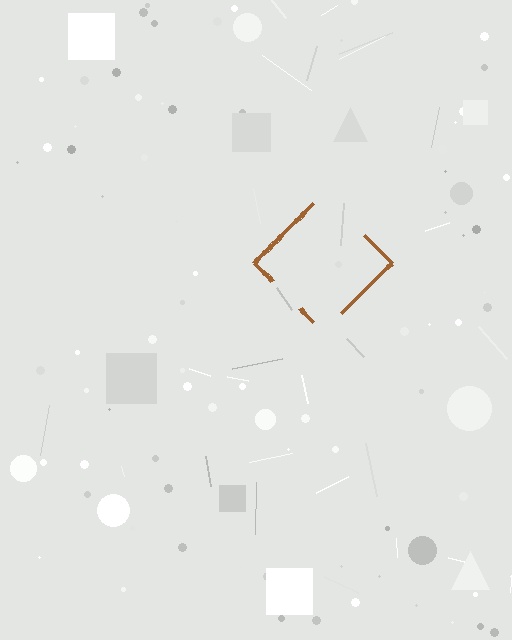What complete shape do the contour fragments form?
The contour fragments form a diamond.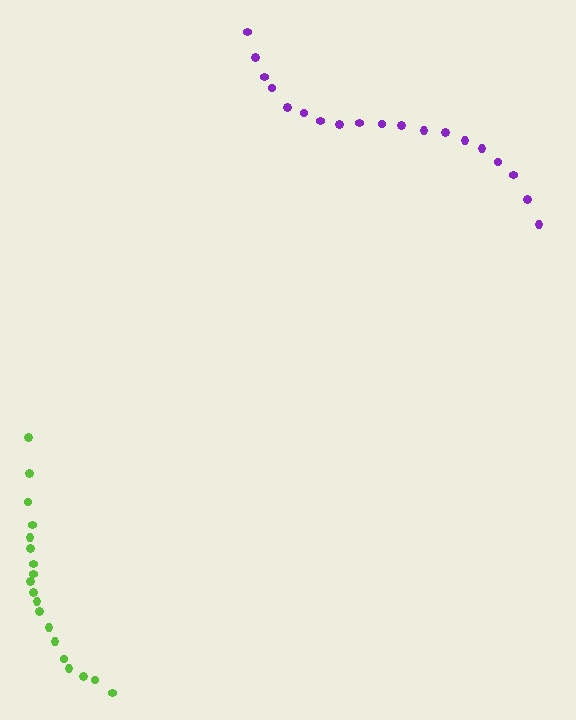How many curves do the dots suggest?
There are 2 distinct paths.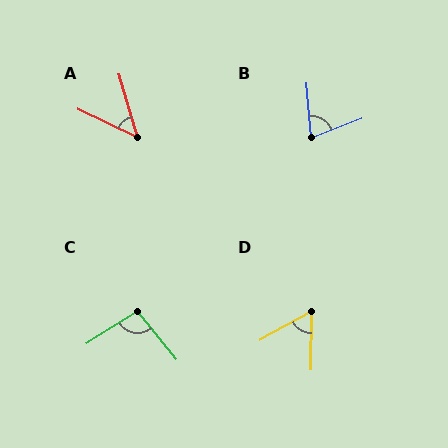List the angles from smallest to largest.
A (48°), D (61°), B (74°), C (97°).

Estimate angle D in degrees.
Approximately 61 degrees.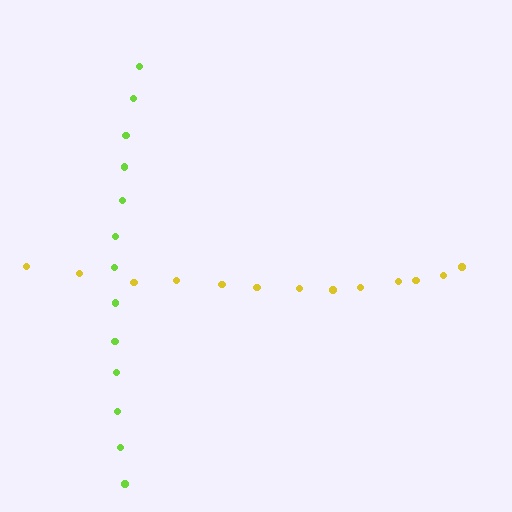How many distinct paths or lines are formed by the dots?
There are 2 distinct paths.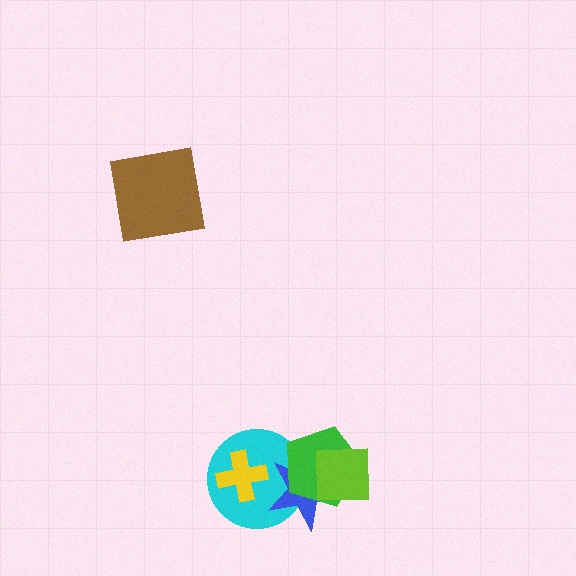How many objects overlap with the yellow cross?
1 object overlaps with the yellow cross.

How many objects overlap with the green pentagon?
3 objects overlap with the green pentagon.